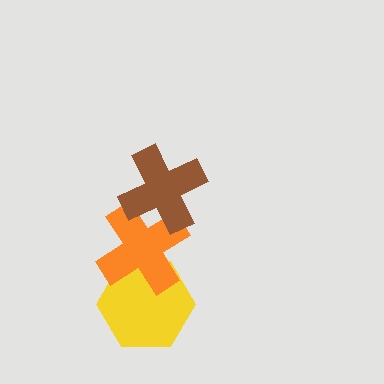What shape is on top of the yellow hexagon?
The orange cross is on top of the yellow hexagon.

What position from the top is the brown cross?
The brown cross is 1st from the top.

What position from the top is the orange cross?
The orange cross is 2nd from the top.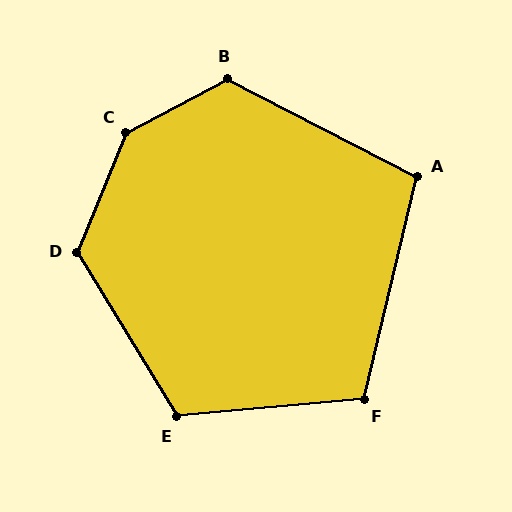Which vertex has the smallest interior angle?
A, at approximately 104 degrees.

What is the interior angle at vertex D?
Approximately 126 degrees (obtuse).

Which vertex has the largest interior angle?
C, at approximately 140 degrees.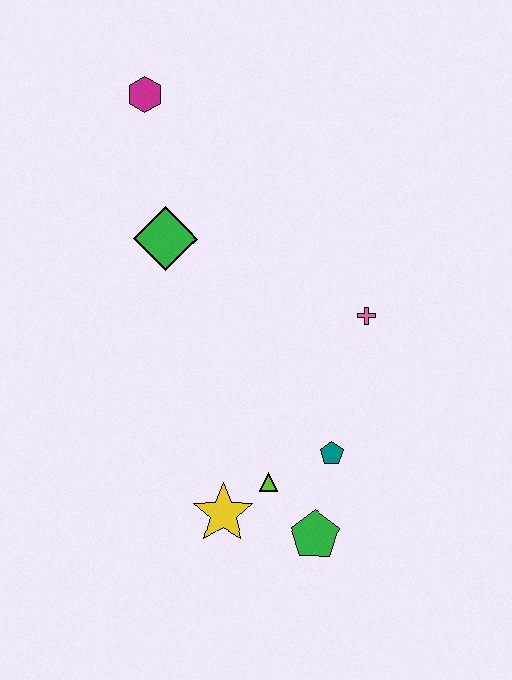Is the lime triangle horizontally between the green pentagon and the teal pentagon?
No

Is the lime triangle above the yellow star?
Yes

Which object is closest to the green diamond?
The magenta hexagon is closest to the green diamond.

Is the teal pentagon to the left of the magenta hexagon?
No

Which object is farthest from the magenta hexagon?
The green pentagon is farthest from the magenta hexagon.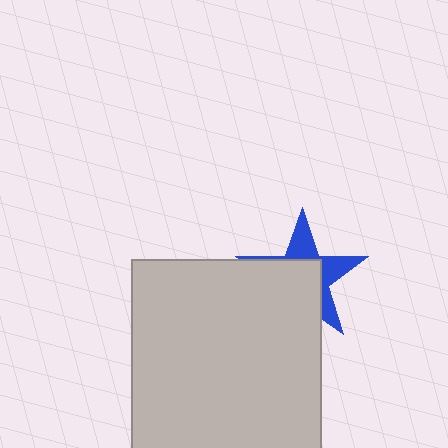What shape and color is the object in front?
The object in front is a light gray square.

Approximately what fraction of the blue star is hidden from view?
Roughly 56% of the blue star is hidden behind the light gray square.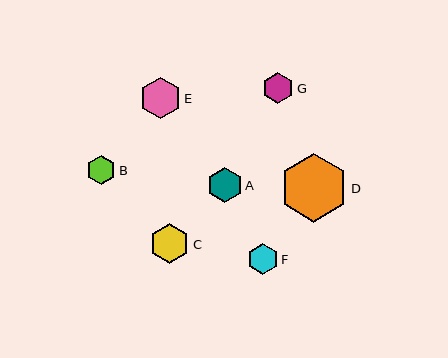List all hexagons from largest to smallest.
From largest to smallest: D, E, C, A, G, F, B.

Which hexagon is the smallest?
Hexagon B is the smallest with a size of approximately 30 pixels.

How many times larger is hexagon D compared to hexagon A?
Hexagon D is approximately 2.0 times the size of hexagon A.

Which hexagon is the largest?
Hexagon D is the largest with a size of approximately 69 pixels.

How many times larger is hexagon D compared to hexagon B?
Hexagon D is approximately 2.3 times the size of hexagon B.